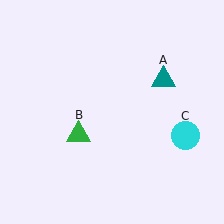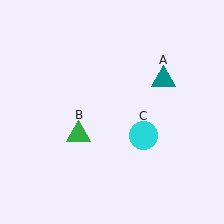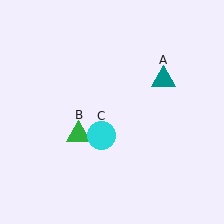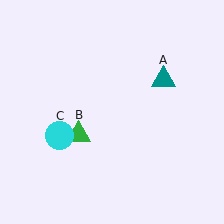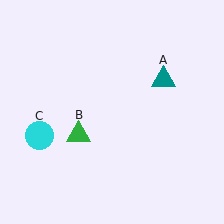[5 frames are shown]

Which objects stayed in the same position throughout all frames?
Teal triangle (object A) and green triangle (object B) remained stationary.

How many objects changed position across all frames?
1 object changed position: cyan circle (object C).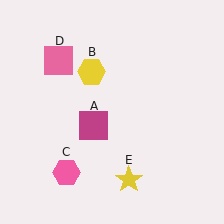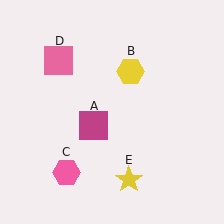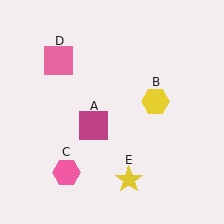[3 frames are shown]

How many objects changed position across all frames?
1 object changed position: yellow hexagon (object B).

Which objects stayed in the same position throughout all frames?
Magenta square (object A) and pink hexagon (object C) and pink square (object D) and yellow star (object E) remained stationary.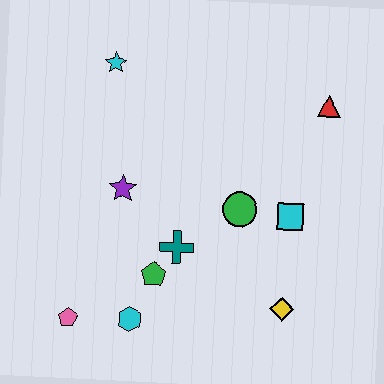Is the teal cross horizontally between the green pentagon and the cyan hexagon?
No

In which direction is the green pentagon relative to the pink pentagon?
The green pentagon is to the right of the pink pentagon.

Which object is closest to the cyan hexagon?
The green pentagon is closest to the cyan hexagon.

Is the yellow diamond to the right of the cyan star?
Yes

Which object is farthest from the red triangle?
The pink pentagon is farthest from the red triangle.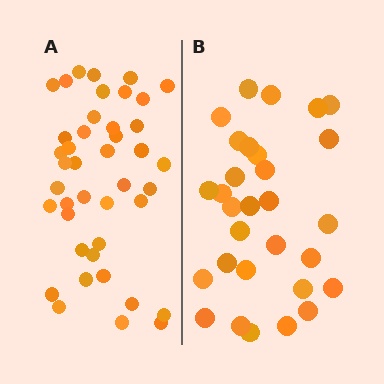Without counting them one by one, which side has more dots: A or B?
Region A (the left region) has more dots.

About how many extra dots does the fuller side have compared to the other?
Region A has roughly 12 or so more dots than region B.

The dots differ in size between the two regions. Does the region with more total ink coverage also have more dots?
No. Region B has more total ink coverage because its dots are larger, but region A actually contains more individual dots. Total area can be misleading — the number of items is what matters here.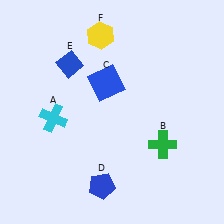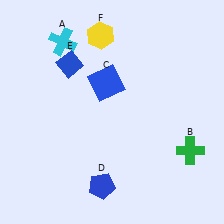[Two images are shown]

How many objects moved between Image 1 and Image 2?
2 objects moved between the two images.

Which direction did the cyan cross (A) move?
The cyan cross (A) moved up.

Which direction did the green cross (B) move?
The green cross (B) moved right.